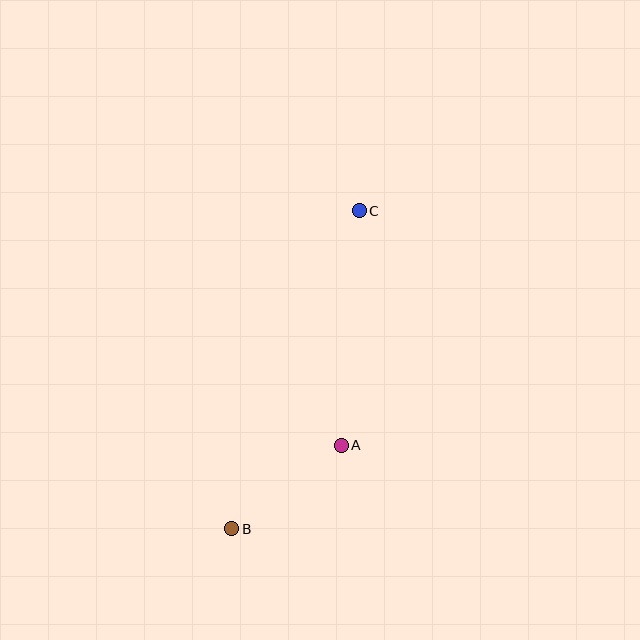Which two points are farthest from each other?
Points B and C are farthest from each other.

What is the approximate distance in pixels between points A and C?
The distance between A and C is approximately 235 pixels.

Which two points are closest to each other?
Points A and B are closest to each other.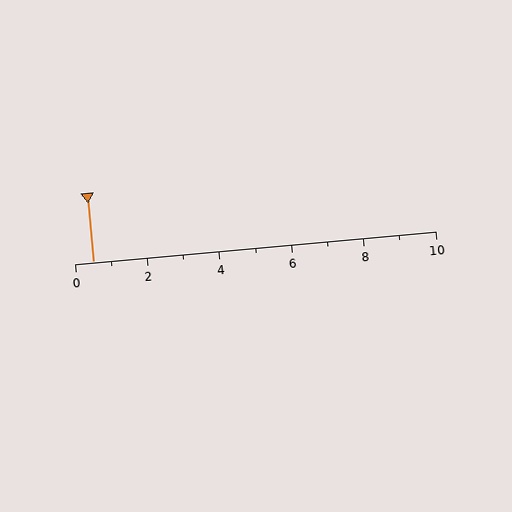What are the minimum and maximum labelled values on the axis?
The axis runs from 0 to 10.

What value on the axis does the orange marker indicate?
The marker indicates approximately 0.5.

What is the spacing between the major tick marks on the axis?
The major ticks are spaced 2 apart.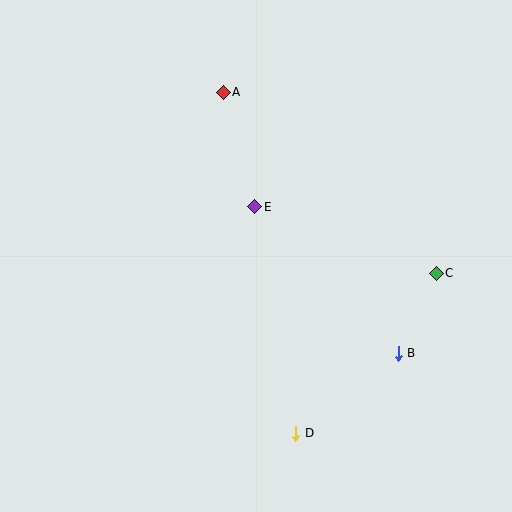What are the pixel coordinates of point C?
Point C is at (436, 273).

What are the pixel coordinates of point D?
Point D is at (296, 433).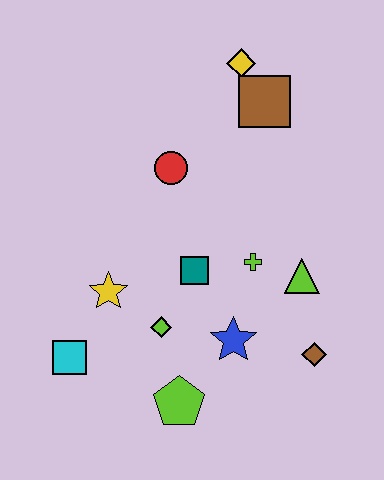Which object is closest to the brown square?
The yellow diamond is closest to the brown square.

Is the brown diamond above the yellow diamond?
No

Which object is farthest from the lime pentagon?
The yellow diamond is farthest from the lime pentagon.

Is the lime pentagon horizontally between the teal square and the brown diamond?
No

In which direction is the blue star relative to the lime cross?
The blue star is below the lime cross.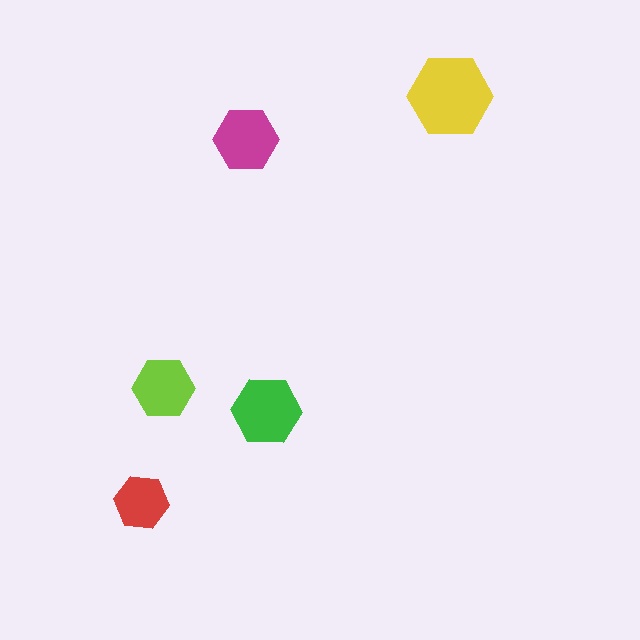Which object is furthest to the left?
The red hexagon is leftmost.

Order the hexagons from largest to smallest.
the yellow one, the green one, the magenta one, the lime one, the red one.